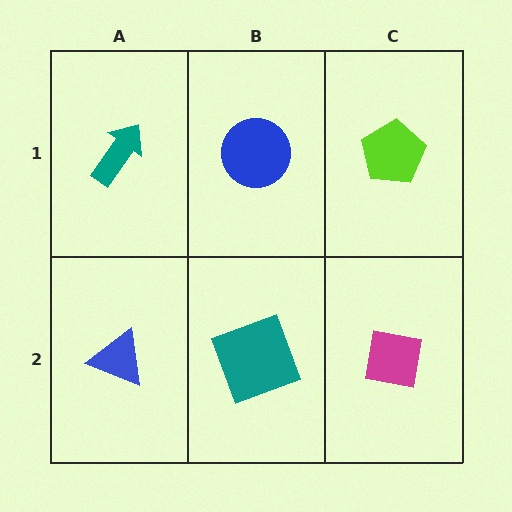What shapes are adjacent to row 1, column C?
A magenta square (row 2, column C), a blue circle (row 1, column B).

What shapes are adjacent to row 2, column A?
A teal arrow (row 1, column A), a teal square (row 2, column B).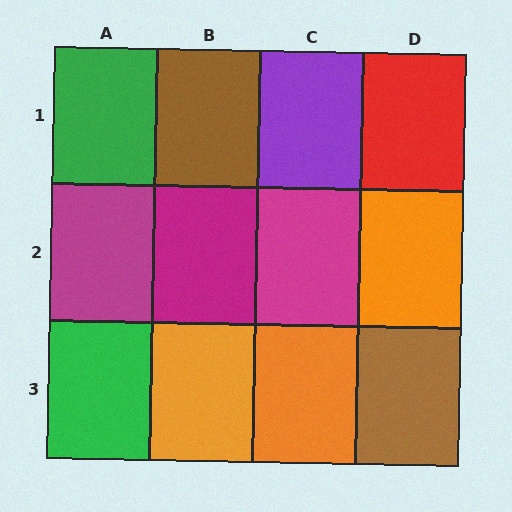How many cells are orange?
3 cells are orange.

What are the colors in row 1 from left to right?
Green, brown, purple, red.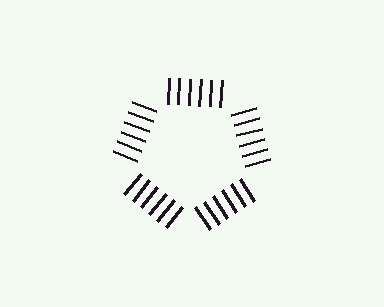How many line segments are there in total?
30 — 6 along each of the 5 edges.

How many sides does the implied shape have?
5 sides — the line-ends trace a pentagon.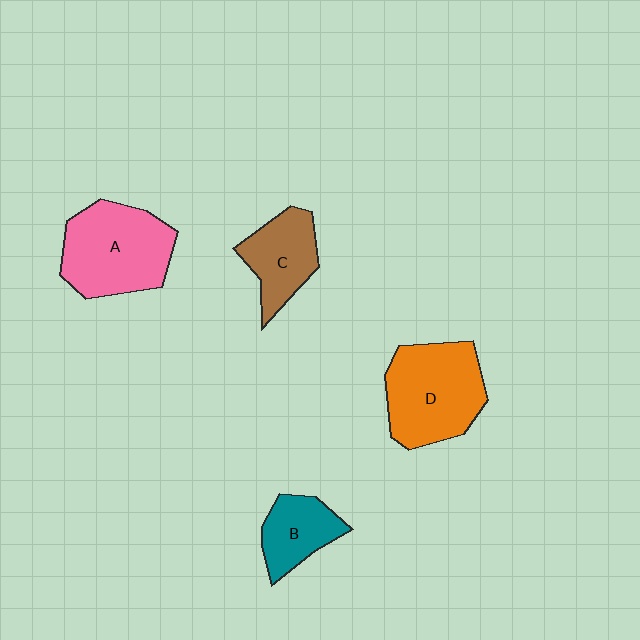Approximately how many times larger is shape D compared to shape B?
Approximately 1.9 times.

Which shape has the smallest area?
Shape B (teal).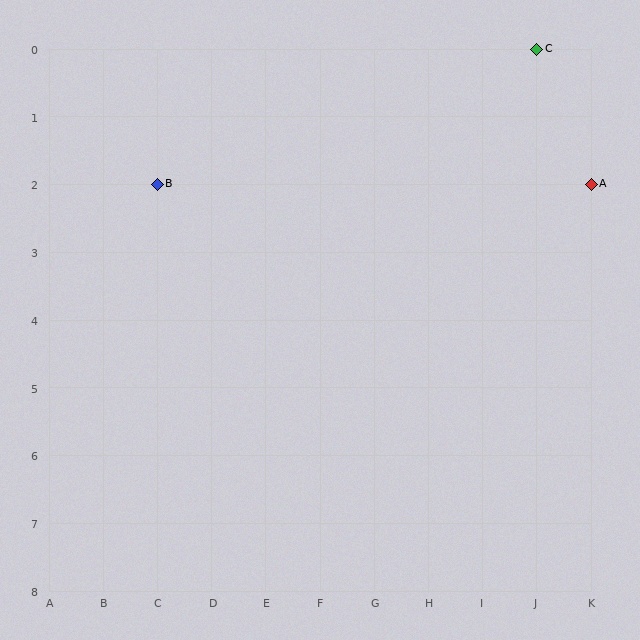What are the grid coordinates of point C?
Point C is at grid coordinates (J, 0).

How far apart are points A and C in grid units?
Points A and C are 1 column and 2 rows apart (about 2.2 grid units diagonally).